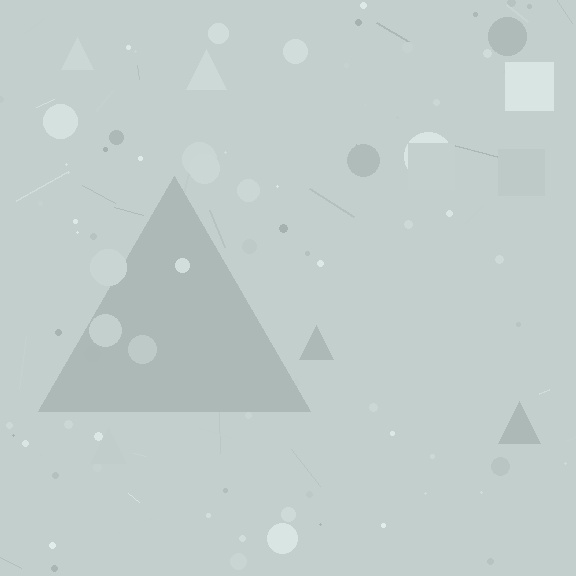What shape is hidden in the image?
A triangle is hidden in the image.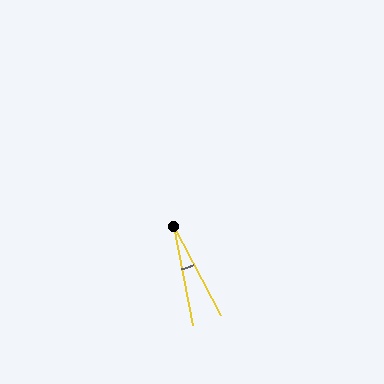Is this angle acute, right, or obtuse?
It is acute.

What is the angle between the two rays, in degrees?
Approximately 17 degrees.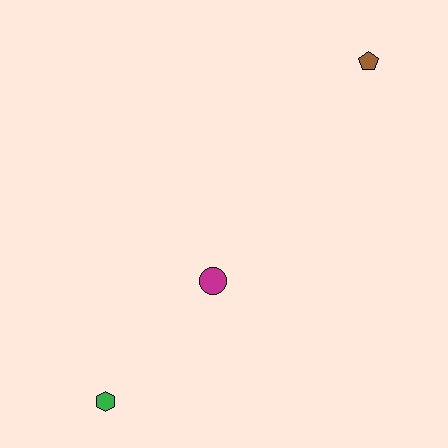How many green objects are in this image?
There is 1 green object.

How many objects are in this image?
There are 3 objects.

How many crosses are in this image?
There are no crosses.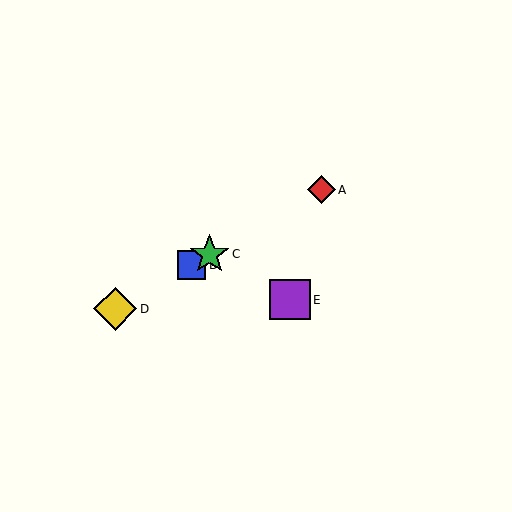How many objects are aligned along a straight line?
4 objects (A, B, C, D) are aligned along a straight line.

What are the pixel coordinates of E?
Object E is at (290, 300).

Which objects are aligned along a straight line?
Objects A, B, C, D are aligned along a straight line.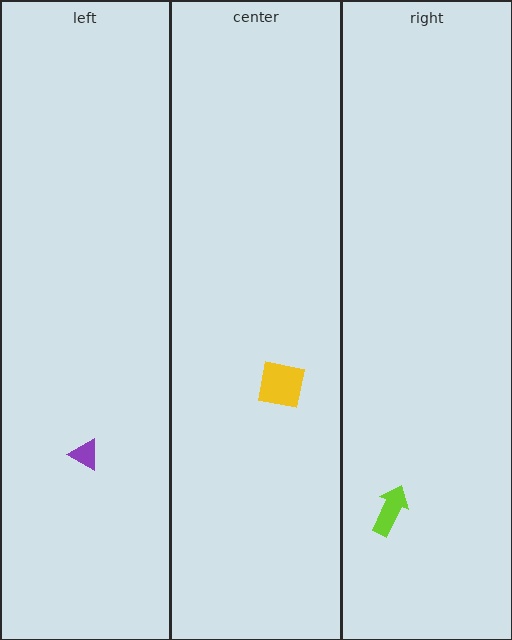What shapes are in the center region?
The yellow square.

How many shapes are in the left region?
1.